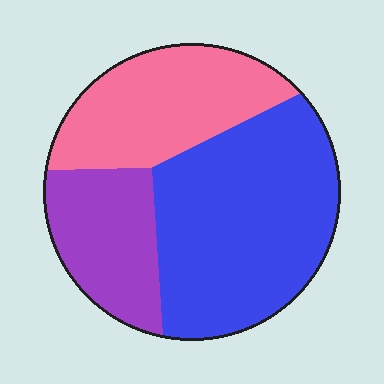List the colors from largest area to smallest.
From largest to smallest: blue, pink, purple.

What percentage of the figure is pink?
Pink takes up between a sixth and a third of the figure.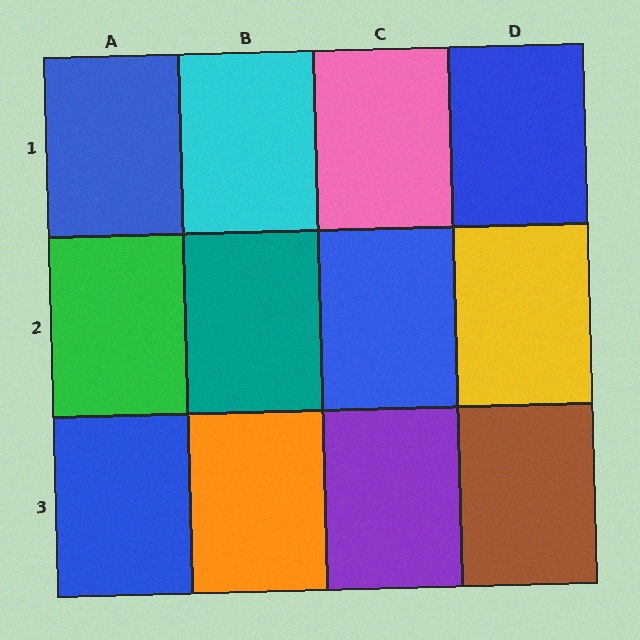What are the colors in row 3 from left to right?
Blue, orange, purple, brown.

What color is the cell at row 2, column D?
Yellow.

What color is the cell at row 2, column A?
Green.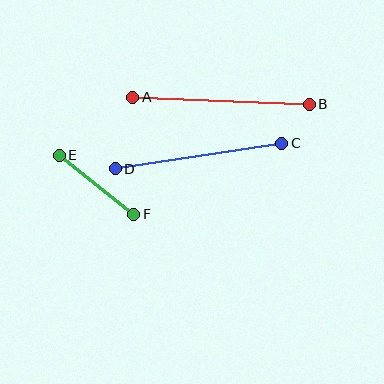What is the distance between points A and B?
The distance is approximately 177 pixels.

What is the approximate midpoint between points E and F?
The midpoint is at approximately (97, 185) pixels.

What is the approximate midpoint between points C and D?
The midpoint is at approximately (199, 156) pixels.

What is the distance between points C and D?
The distance is approximately 168 pixels.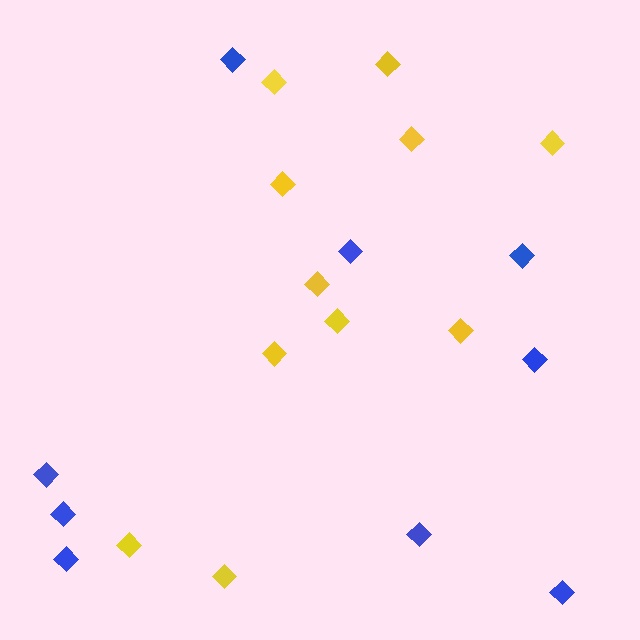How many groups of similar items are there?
There are 2 groups: one group of blue diamonds (9) and one group of yellow diamonds (11).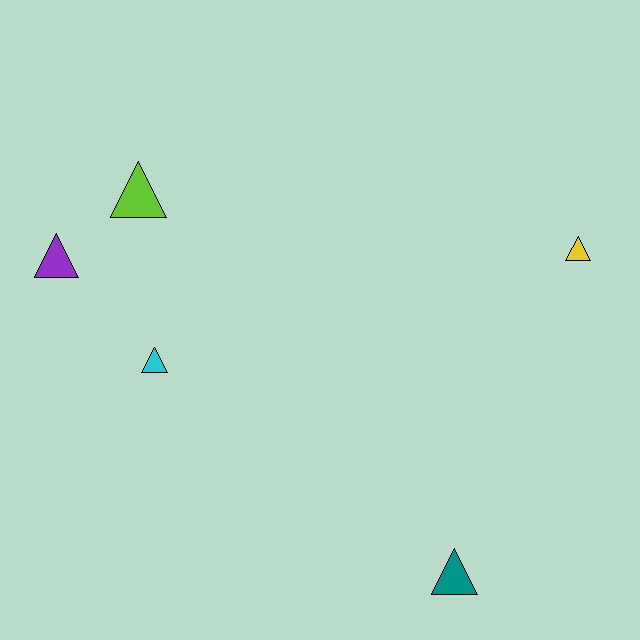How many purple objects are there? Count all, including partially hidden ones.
There is 1 purple object.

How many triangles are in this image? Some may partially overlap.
There are 5 triangles.